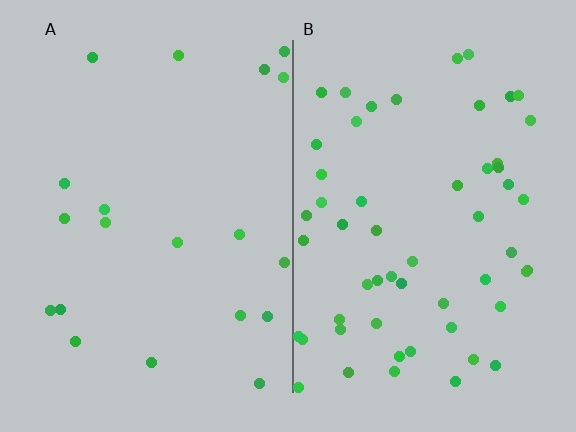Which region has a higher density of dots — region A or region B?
B (the right).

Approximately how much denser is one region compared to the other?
Approximately 2.8× — region B over region A.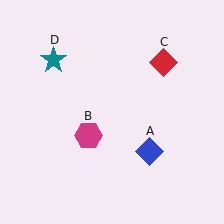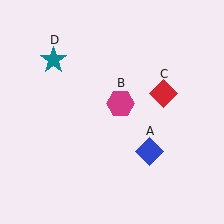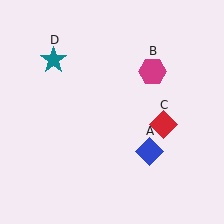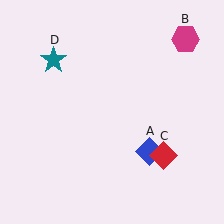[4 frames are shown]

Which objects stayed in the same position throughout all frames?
Blue diamond (object A) and teal star (object D) remained stationary.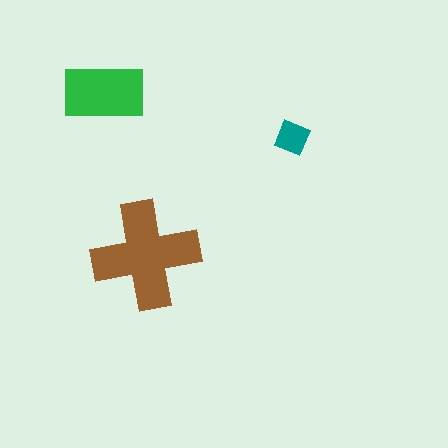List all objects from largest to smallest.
The brown cross, the green rectangle, the teal square.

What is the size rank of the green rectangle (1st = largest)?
2nd.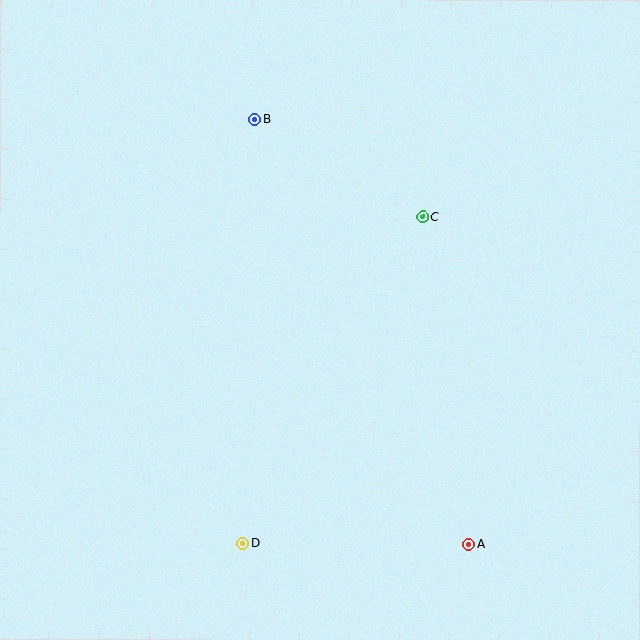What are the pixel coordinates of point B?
Point B is at (255, 119).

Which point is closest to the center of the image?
Point C at (423, 216) is closest to the center.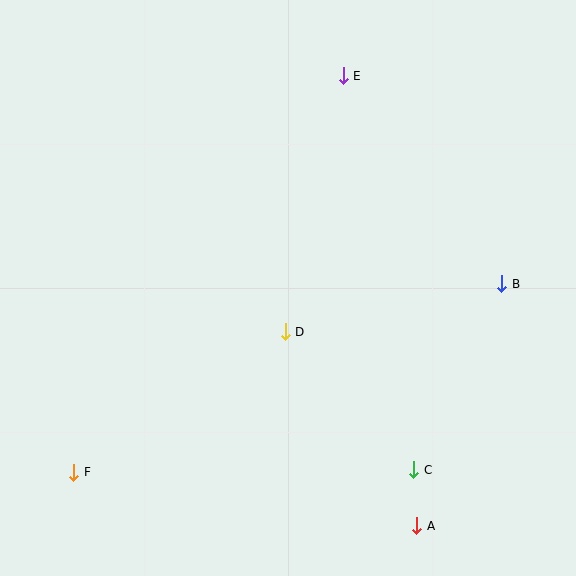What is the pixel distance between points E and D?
The distance between E and D is 263 pixels.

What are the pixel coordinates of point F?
Point F is at (74, 472).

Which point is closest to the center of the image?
Point D at (285, 332) is closest to the center.